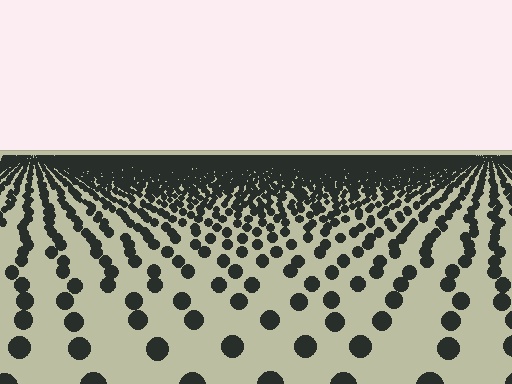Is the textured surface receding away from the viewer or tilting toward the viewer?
The surface is receding away from the viewer. Texture elements get smaller and denser toward the top.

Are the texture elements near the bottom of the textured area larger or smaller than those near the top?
Larger. Near the bottom, elements are closer to the viewer and appear at a bigger on-screen size.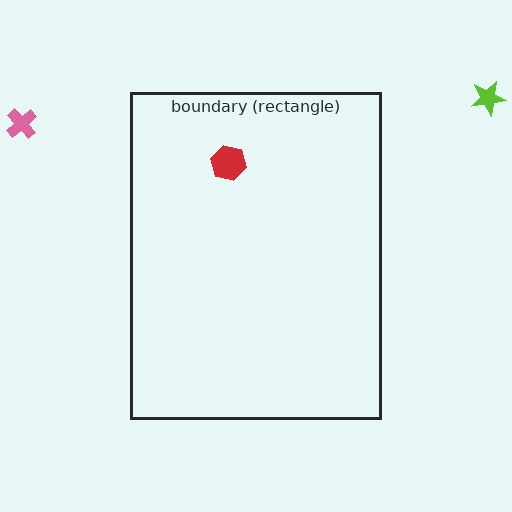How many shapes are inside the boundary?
1 inside, 2 outside.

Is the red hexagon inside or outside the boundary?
Inside.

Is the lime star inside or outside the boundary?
Outside.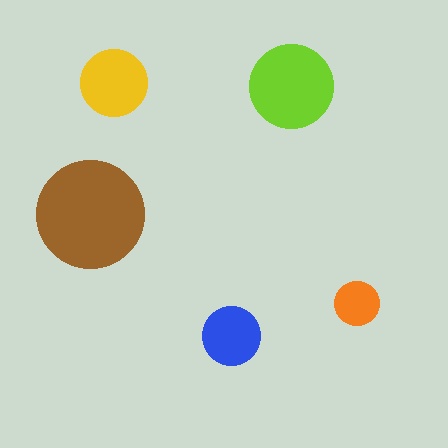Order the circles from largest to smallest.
the brown one, the lime one, the yellow one, the blue one, the orange one.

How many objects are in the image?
There are 5 objects in the image.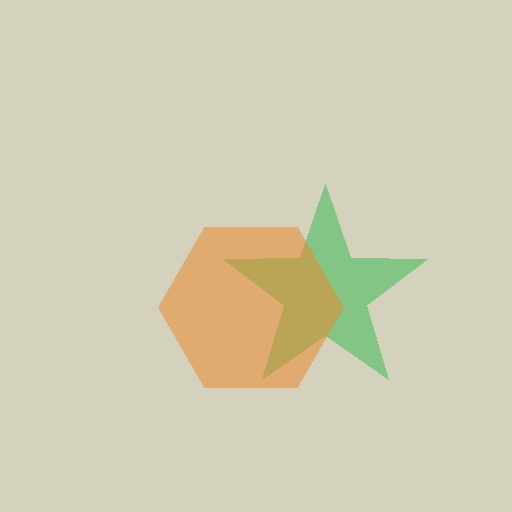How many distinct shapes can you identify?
There are 2 distinct shapes: a green star, an orange hexagon.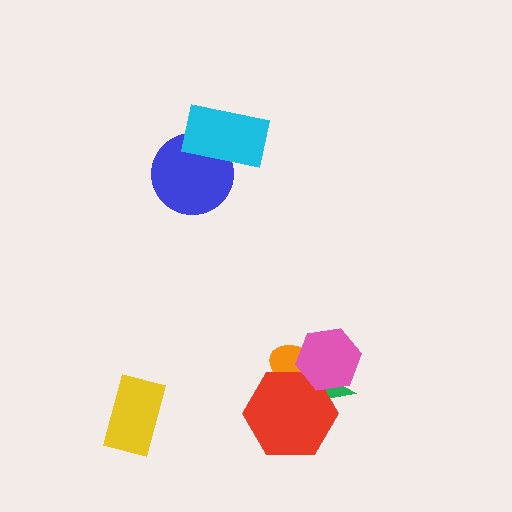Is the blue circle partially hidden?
Yes, it is partially covered by another shape.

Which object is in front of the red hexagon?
The pink hexagon is in front of the red hexagon.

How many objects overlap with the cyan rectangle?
1 object overlaps with the cyan rectangle.